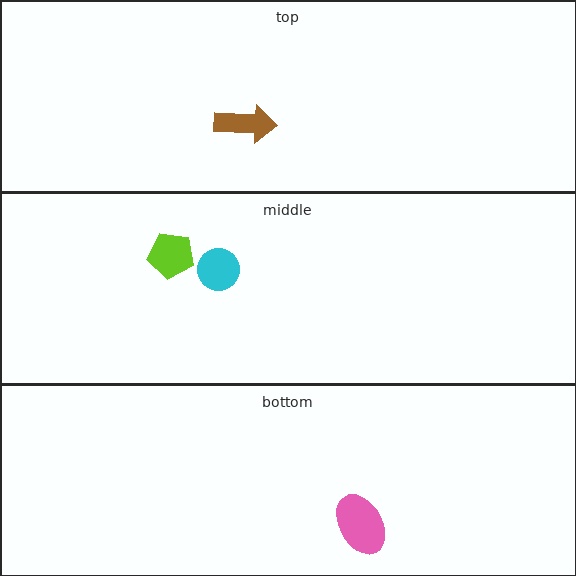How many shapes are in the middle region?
2.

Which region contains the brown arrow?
The top region.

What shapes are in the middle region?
The lime pentagon, the cyan circle.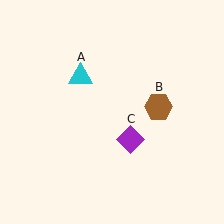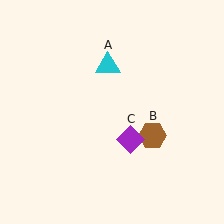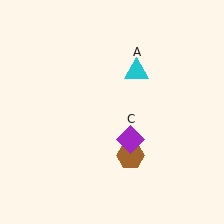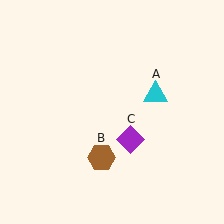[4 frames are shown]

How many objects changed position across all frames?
2 objects changed position: cyan triangle (object A), brown hexagon (object B).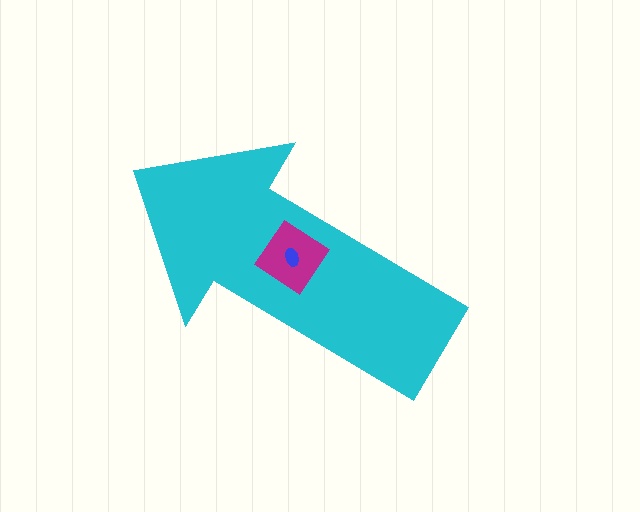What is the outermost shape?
The cyan arrow.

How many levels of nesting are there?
3.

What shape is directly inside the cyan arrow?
The magenta diamond.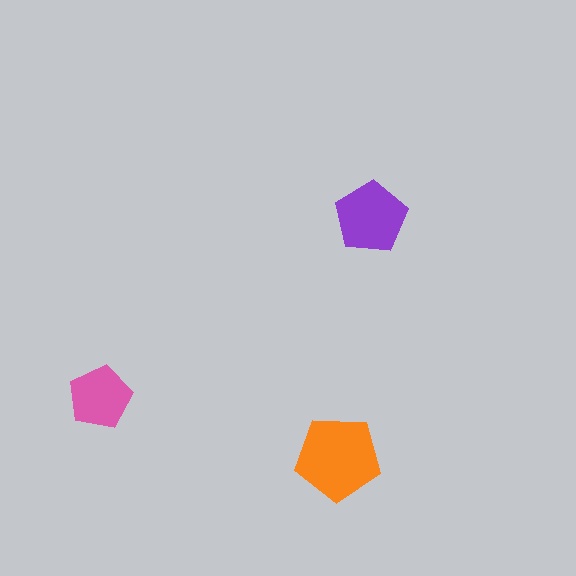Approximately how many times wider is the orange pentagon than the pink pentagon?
About 1.5 times wider.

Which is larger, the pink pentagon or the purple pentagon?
The purple one.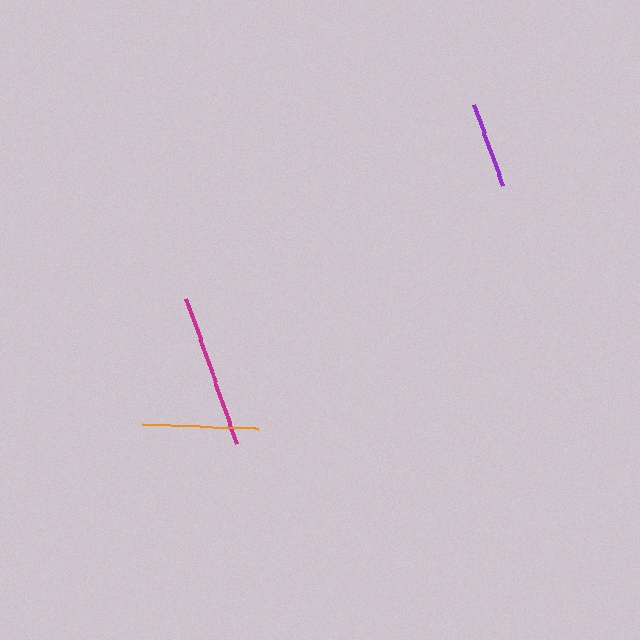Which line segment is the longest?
The magenta line is the longest at approximately 153 pixels.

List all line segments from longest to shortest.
From longest to shortest: magenta, orange, purple.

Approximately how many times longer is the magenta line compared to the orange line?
The magenta line is approximately 1.3 times the length of the orange line.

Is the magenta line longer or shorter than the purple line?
The magenta line is longer than the purple line.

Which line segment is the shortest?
The purple line is the shortest at approximately 86 pixels.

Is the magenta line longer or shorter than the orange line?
The magenta line is longer than the orange line.